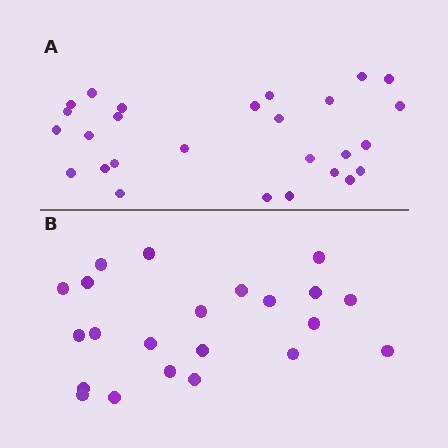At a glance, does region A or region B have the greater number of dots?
Region A (the top region) has more dots.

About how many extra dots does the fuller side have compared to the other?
Region A has about 5 more dots than region B.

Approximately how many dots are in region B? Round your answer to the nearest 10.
About 20 dots. (The exact count is 22, which rounds to 20.)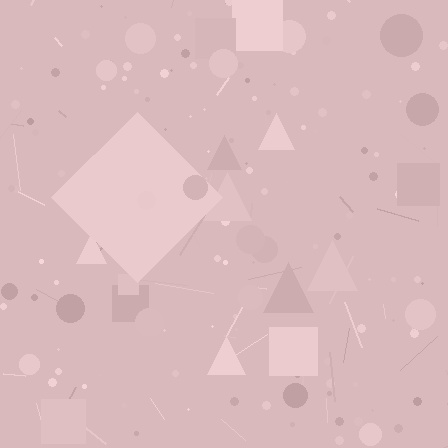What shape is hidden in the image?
A diamond is hidden in the image.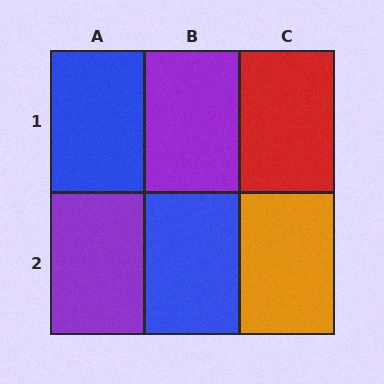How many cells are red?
1 cell is red.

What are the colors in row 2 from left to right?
Purple, blue, orange.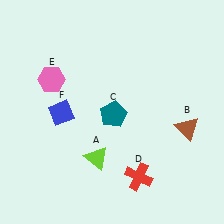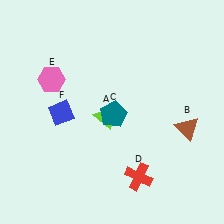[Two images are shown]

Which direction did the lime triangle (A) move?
The lime triangle (A) moved up.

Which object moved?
The lime triangle (A) moved up.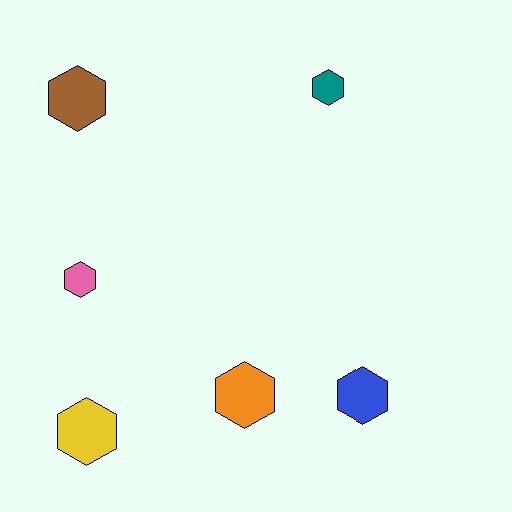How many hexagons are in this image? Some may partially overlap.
There are 6 hexagons.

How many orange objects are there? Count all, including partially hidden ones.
There is 1 orange object.